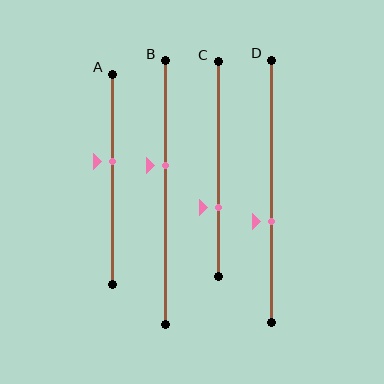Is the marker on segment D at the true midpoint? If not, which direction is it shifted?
No, the marker on segment D is shifted downward by about 12% of the segment length.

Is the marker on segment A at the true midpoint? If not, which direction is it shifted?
No, the marker on segment A is shifted upward by about 9% of the segment length.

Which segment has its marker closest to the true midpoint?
Segment A has its marker closest to the true midpoint.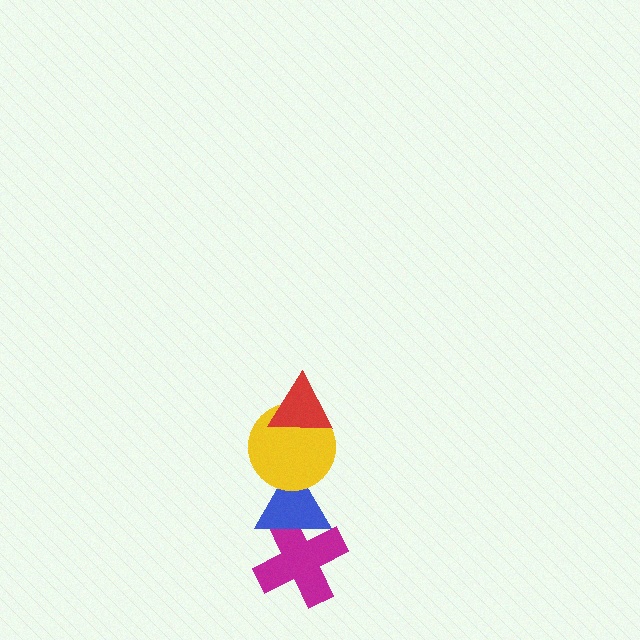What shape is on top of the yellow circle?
The red triangle is on top of the yellow circle.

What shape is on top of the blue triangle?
The yellow circle is on top of the blue triangle.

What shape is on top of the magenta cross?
The blue triangle is on top of the magenta cross.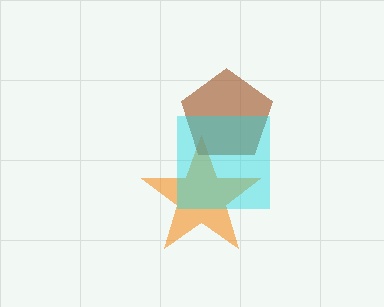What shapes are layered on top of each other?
The layered shapes are: an orange star, a brown pentagon, a cyan square.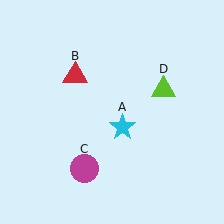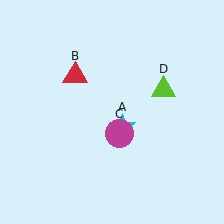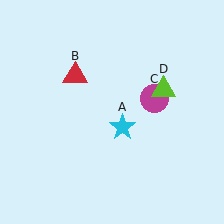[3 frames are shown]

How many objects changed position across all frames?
1 object changed position: magenta circle (object C).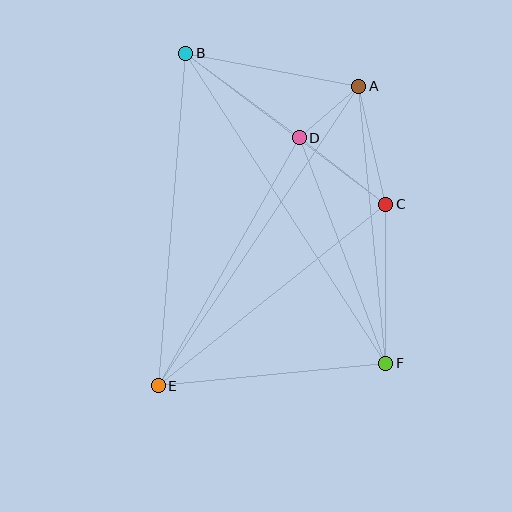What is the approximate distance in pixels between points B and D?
The distance between B and D is approximately 141 pixels.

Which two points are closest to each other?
Points A and D are closest to each other.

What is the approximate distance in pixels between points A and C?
The distance between A and C is approximately 121 pixels.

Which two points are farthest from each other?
Points B and F are farthest from each other.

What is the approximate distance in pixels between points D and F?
The distance between D and F is approximately 242 pixels.